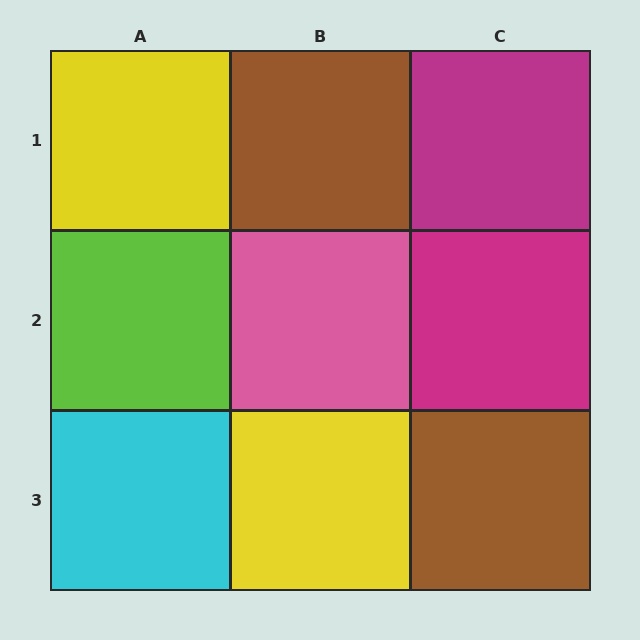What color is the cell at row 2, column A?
Lime.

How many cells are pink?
1 cell is pink.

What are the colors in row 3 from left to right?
Cyan, yellow, brown.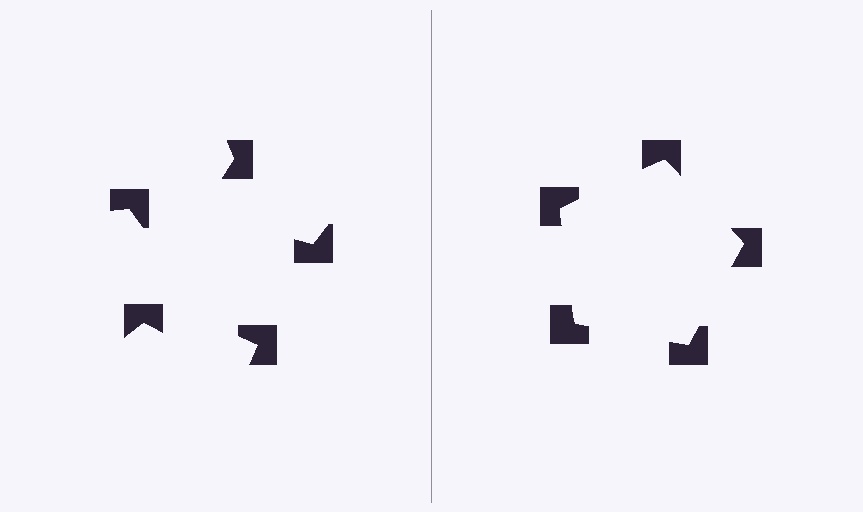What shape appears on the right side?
An illusory pentagon.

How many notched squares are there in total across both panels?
10 — 5 on each side.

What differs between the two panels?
The notched squares are positioned identically on both sides; only the wedge orientations differ. On the right they align to a pentagon; on the left they are misaligned.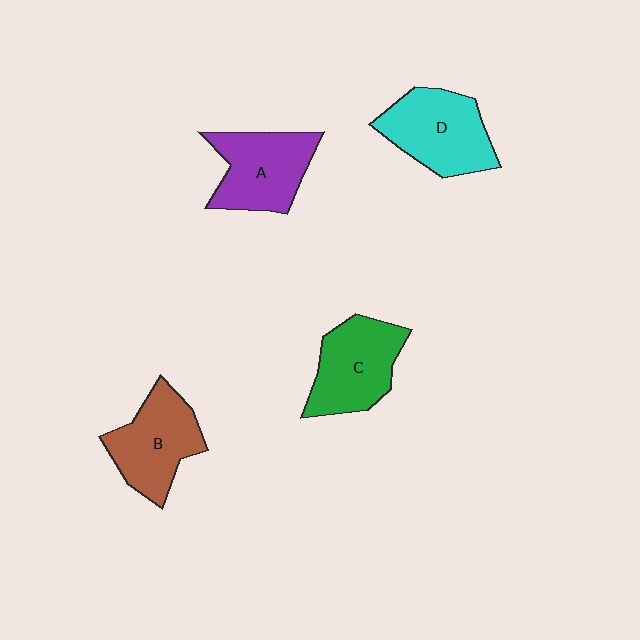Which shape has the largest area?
Shape D (cyan).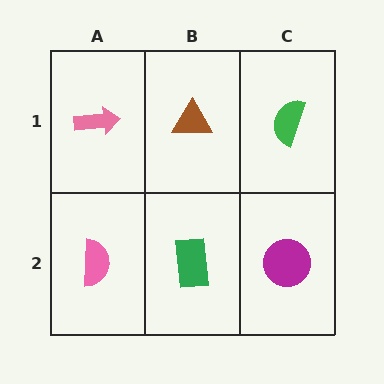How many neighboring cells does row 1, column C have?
2.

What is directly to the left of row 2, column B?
A pink semicircle.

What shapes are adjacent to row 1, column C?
A magenta circle (row 2, column C), a brown triangle (row 1, column B).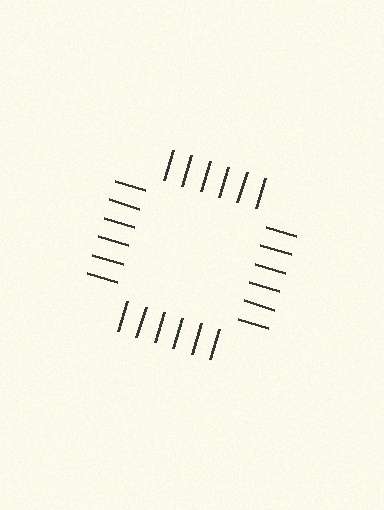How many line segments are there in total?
24 — 6 along each of the 4 edges.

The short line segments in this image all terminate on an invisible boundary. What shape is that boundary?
An illusory square — the line segments terminate on its edges but no continuous stroke is drawn.